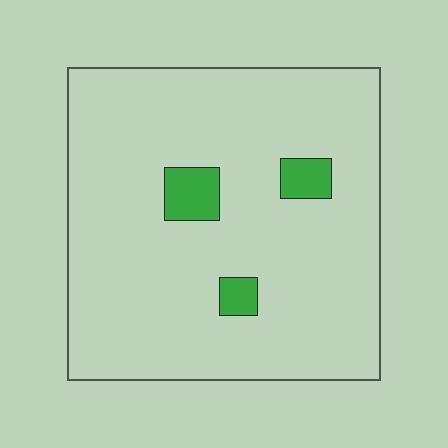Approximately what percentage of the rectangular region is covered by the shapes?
Approximately 5%.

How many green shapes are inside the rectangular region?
3.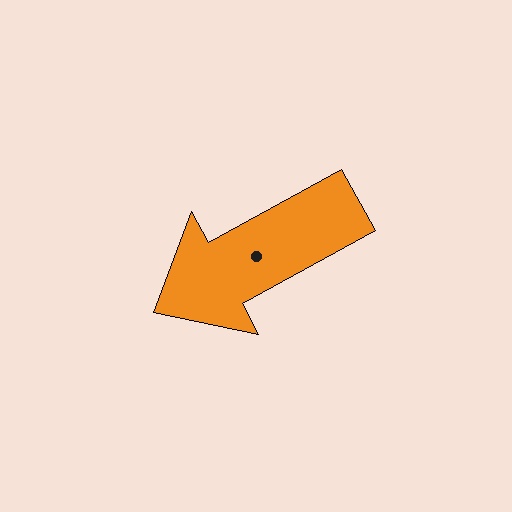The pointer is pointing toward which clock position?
Roughly 8 o'clock.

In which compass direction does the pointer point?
Southwest.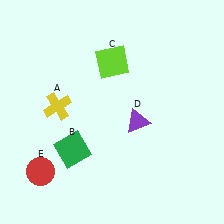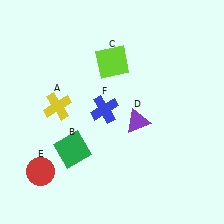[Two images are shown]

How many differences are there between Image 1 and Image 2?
There is 1 difference between the two images.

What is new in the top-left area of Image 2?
A blue cross (F) was added in the top-left area of Image 2.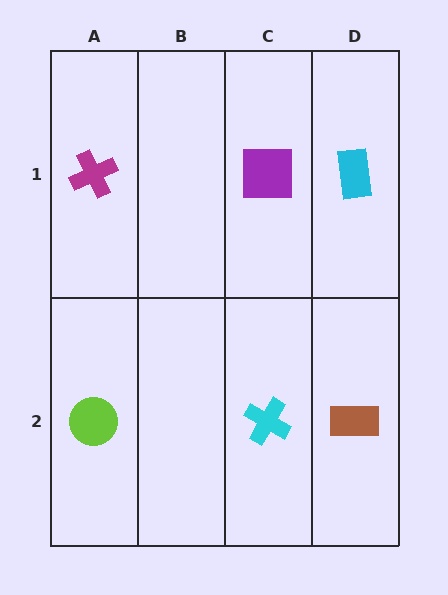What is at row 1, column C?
A purple square.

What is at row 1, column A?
A magenta cross.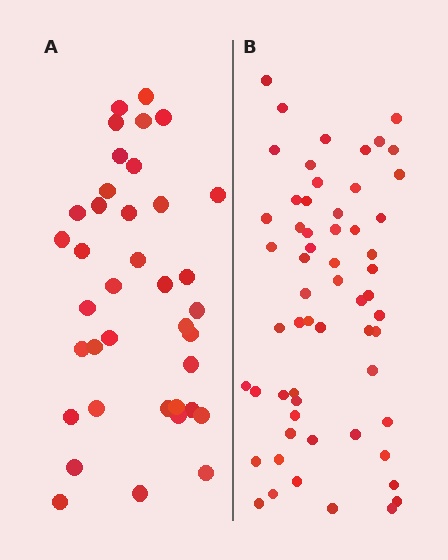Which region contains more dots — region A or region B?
Region B (the right region) has more dots.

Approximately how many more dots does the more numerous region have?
Region B has approximately 20 more dots than region A.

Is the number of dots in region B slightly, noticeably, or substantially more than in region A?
Region B has substantially more. The ratio is roughly 1.6 to 1.